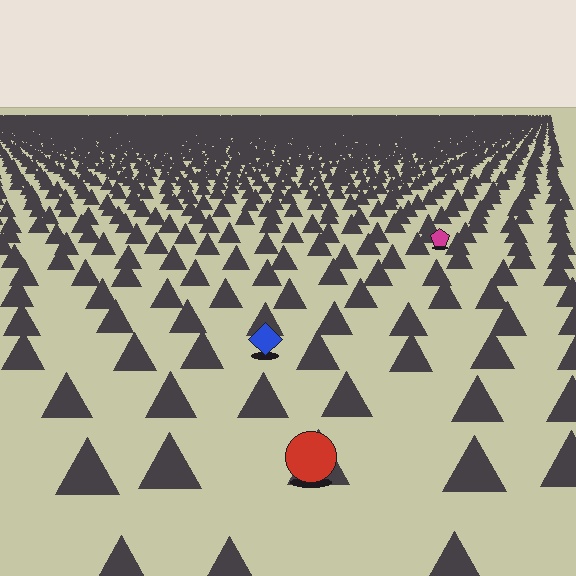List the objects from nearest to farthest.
From nearest to farthest: the red circle, the blue diamond, the magenta pentagon.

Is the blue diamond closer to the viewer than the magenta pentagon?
Yes. The blue diamond is closer — you can tell from the texture gradient: the ground texture is coarser near it.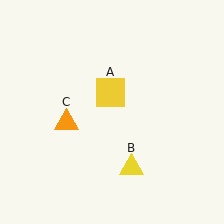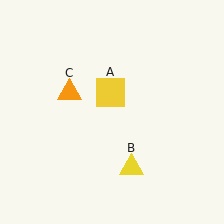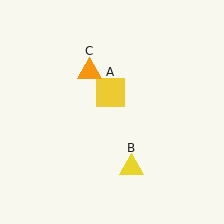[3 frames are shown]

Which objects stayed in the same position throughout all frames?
Yellow square (object A) and yellow triangle (object B) remained stationary.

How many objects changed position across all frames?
1 object changed position: orange triangle (object C).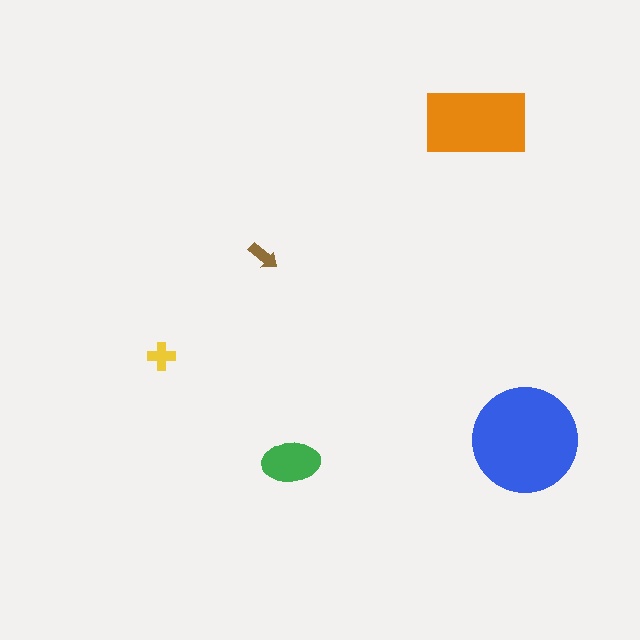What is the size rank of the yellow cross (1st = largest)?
4th.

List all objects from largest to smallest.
The blue circle, the orange rectangle, the green ellipse, the yellow cross, the brown arrow.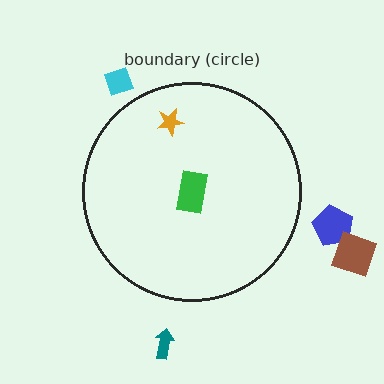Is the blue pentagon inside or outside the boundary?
Outside.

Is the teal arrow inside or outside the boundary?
Outside.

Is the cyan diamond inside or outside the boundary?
Outside.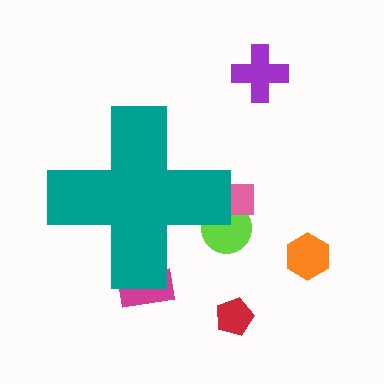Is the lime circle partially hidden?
Yes, the lime circle is partially hidden behind the teal cross.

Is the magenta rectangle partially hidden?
Yes, the magenta rectangle is partially hidden behind the teal cross.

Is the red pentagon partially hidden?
No, the red pentagon is fully visible.